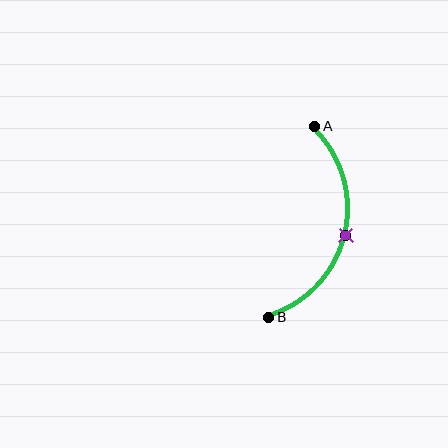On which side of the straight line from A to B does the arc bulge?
The arc bulges to the right of the straight line connecting A and B.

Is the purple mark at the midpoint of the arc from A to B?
Yes. The purple mark lies on the arc at equal arc-length from both A and B — it is the arc midpoint.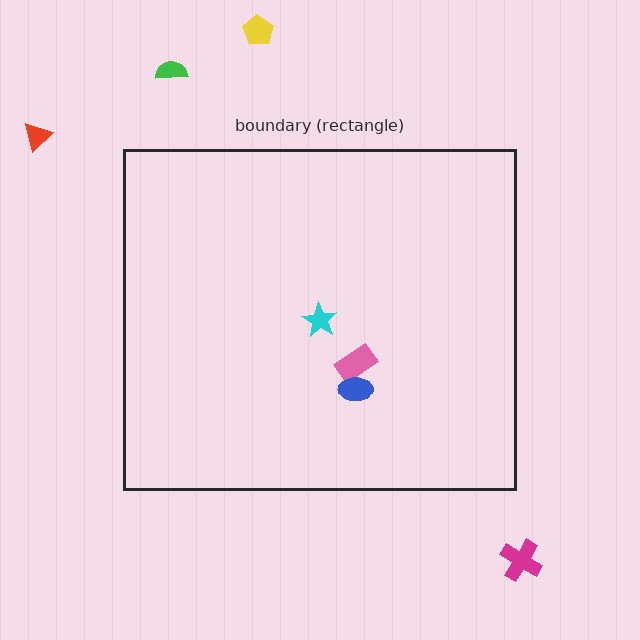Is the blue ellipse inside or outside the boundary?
Inside.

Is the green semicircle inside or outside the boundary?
Outside.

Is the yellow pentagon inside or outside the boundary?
Outside.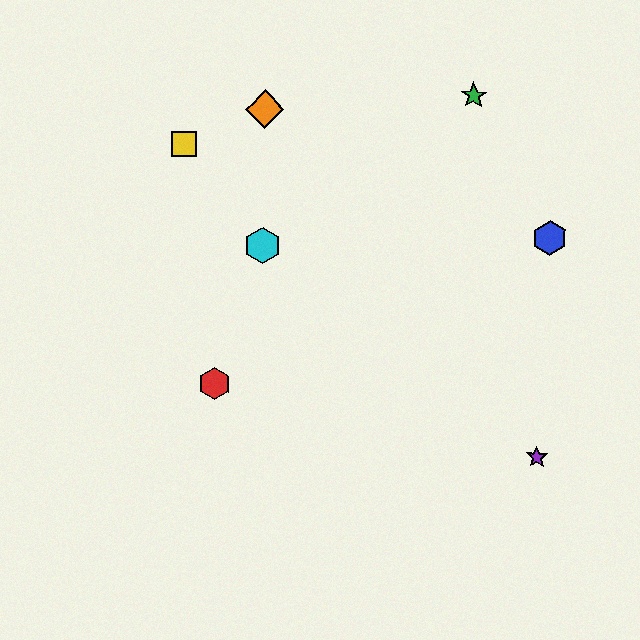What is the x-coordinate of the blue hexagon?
The blue hexagon is at x≈550.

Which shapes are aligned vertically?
The orange diamond, the cyan hexagon are aligned vertically.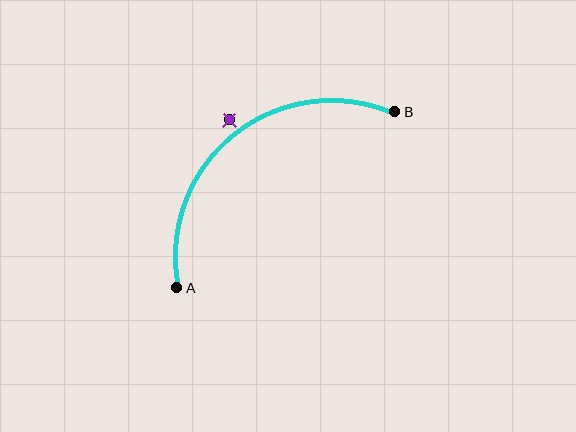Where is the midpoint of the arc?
The arc midpoint is the point on the curve farthest from the straight line joining A and B. It sits above and to the left of that line.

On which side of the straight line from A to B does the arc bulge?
The arc bulges above and to the left of the straight line connecting A and B.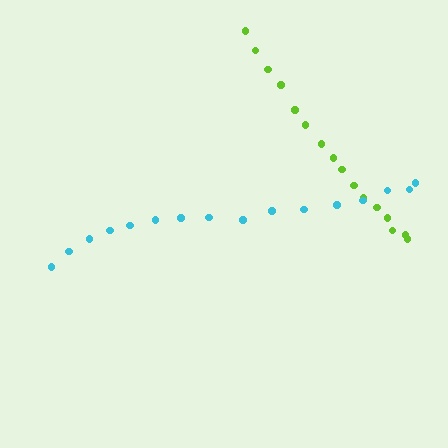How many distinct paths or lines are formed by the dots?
There are 2 distinct paths.